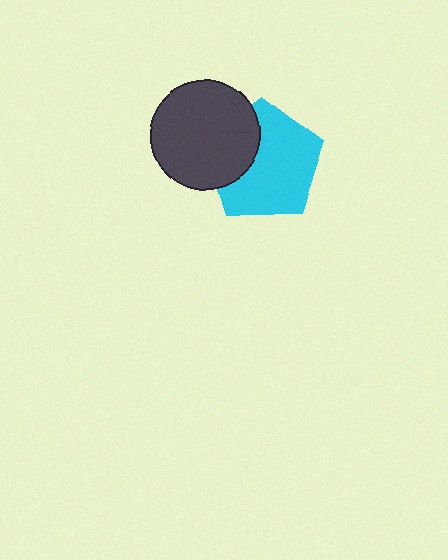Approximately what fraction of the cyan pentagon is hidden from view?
Roughly 30% of the cyan pentagon is hidden behind the dark gray circle.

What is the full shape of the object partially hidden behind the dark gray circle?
The partially hidden object is a cyan pentagon.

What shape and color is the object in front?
The object in front is a dark gray circle.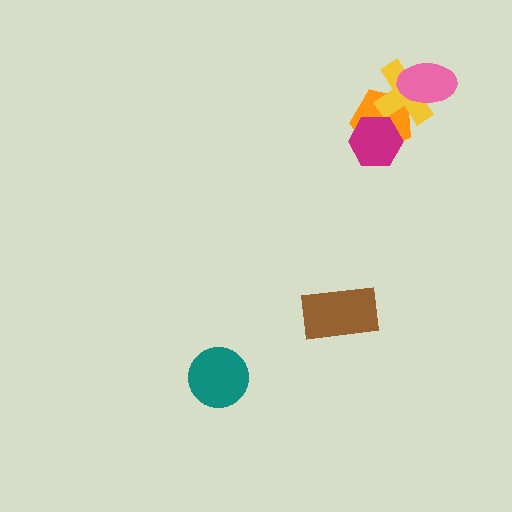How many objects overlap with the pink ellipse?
1 object overlaps with the pink ellipse.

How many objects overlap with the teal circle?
0 objects overlap with the teal circle.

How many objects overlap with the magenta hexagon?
1 object overlaps with the magenta hexagon.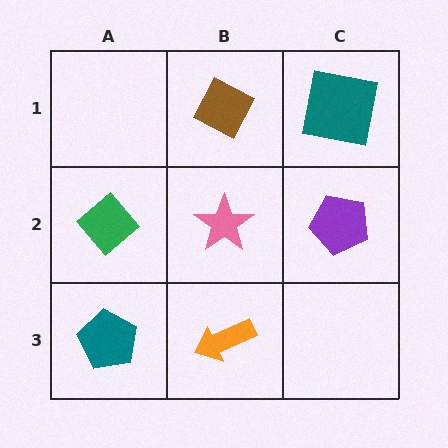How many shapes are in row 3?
2 shapes.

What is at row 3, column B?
An orange arrow.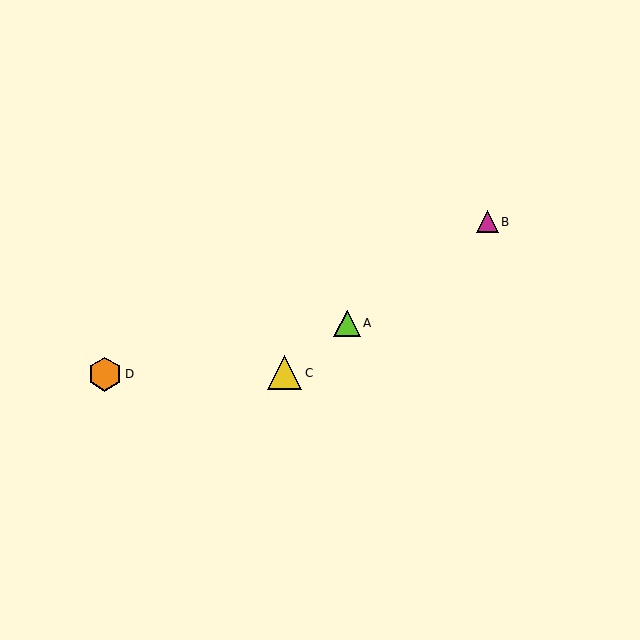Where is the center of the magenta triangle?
The center of the magenta triangle is at (488, 222).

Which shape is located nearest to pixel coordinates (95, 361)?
The orange hexagon (labeled D) at (105, 374) is nearest to that location.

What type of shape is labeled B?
Shape B is a magenta triangle.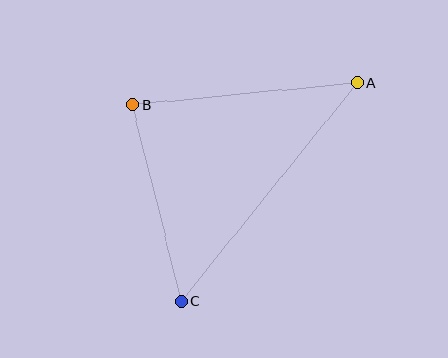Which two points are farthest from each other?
Points A and C are farthest from each other.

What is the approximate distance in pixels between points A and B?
The distance between A and B is approximately 225 pixels.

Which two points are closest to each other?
Points B and C are closest to each other.